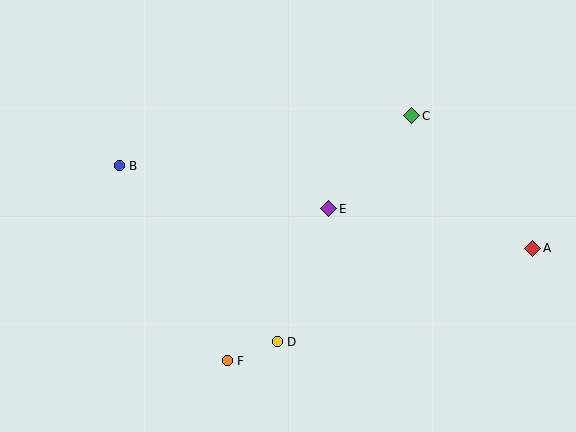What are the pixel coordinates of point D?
Point D is at (277, 342).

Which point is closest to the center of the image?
Point E at (329, 209) is closest to the center.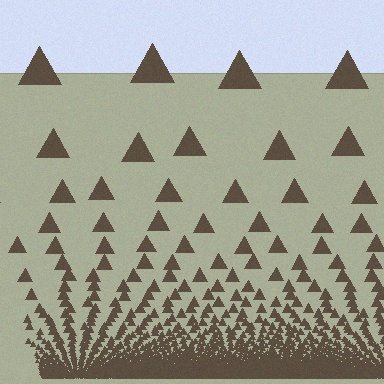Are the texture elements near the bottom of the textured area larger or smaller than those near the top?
Smaller. The gradient is inverted — elements near the bottom are smaller and denser.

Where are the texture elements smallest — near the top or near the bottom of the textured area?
Near the bottom.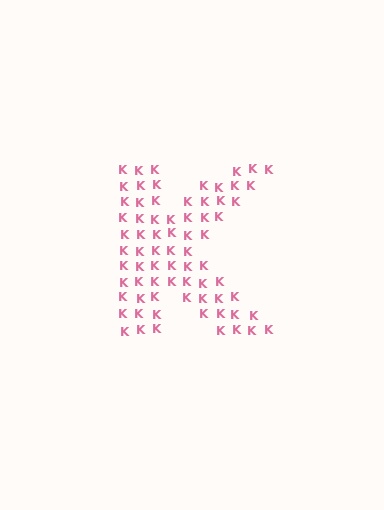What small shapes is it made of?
It is made of small letter K's.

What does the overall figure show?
The overall figure shows the letter K.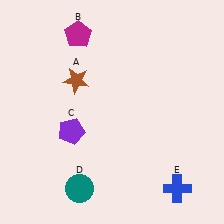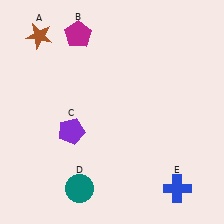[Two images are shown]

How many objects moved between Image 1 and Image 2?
1 object moved between the two images.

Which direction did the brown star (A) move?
The brown star (A) moved up.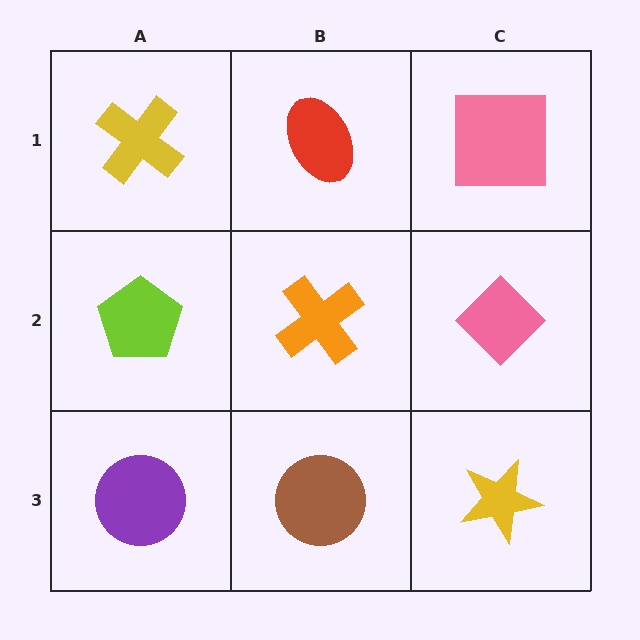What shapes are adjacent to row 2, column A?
A yellow cross (row 1, column A), a purple circle (row 3, column A), an orange cross (row 2, column B).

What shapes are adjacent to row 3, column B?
An orange cross (row 2, column B), a purple circle (row 3, column A), a yellow star (row 3, column C).